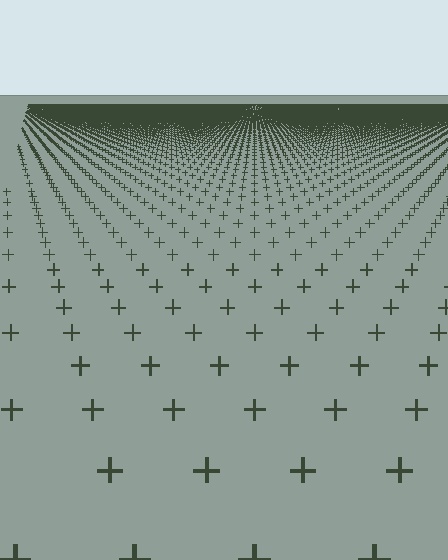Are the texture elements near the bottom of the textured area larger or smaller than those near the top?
Larger. Near the bottom, elements are closer to the viewer and appear at a bigger on-screen size.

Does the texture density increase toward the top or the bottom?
Density increases toward the top.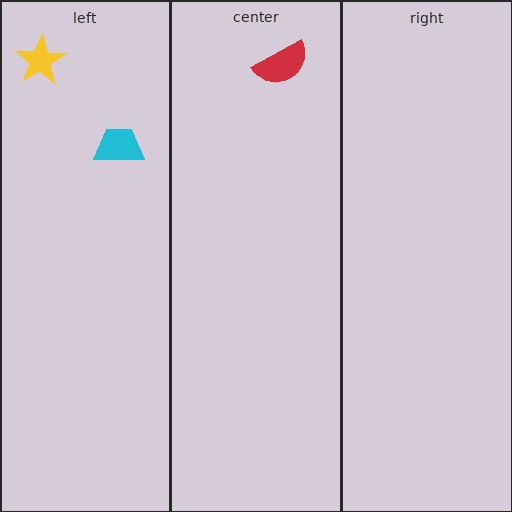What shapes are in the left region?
The cyan trapezoid, the yellow star.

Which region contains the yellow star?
The left region.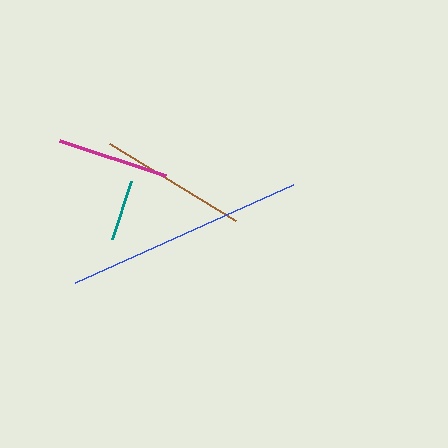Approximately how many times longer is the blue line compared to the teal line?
The blue line is approximately 3.9 times the length of the teal line.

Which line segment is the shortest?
The teal line is the shortest at approximately 61 pixels.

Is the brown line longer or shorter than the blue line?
The blue line is longer than the brown line.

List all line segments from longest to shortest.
From longest to shortest: blue, brown, magenta, teal.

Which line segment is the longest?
The blue line is the longest at approximately 239 pixels.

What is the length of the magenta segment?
The magenta segment is approximately 112 pixels long.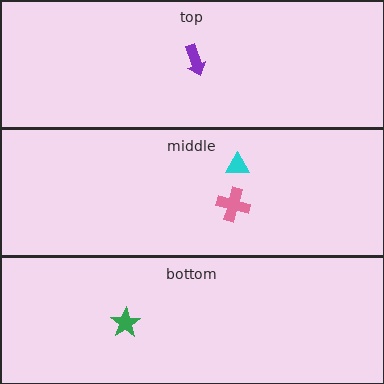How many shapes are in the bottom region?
1.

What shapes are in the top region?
The purple arrow.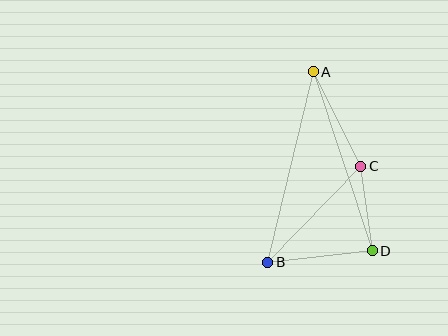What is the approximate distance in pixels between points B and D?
The distance between B and D is approximately 106 pixels.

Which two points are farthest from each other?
Points A and B are farthest from each other.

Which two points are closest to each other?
Points C and D are closest to each other.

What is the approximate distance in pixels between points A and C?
The distance between A and C is approximately 106 pixels.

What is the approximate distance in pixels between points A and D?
The distance between A and D is approximately 189 pixels.